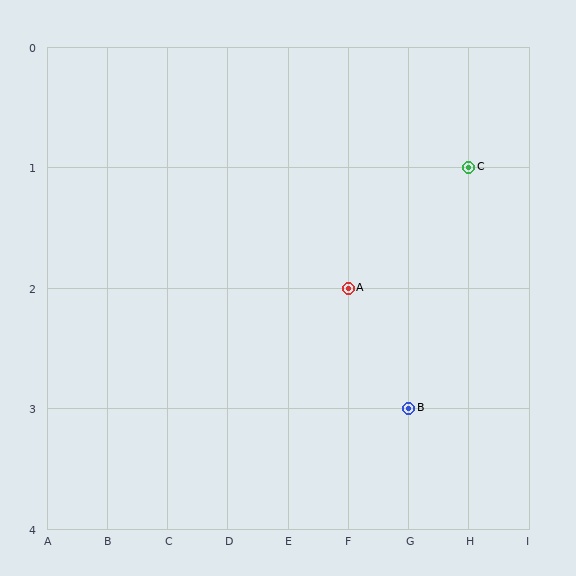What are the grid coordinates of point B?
Point B is at grid coordinates (G, 3).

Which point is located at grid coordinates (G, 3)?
Point B is at (G, 3).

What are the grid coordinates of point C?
Point C is at grid coordinates (H, 1).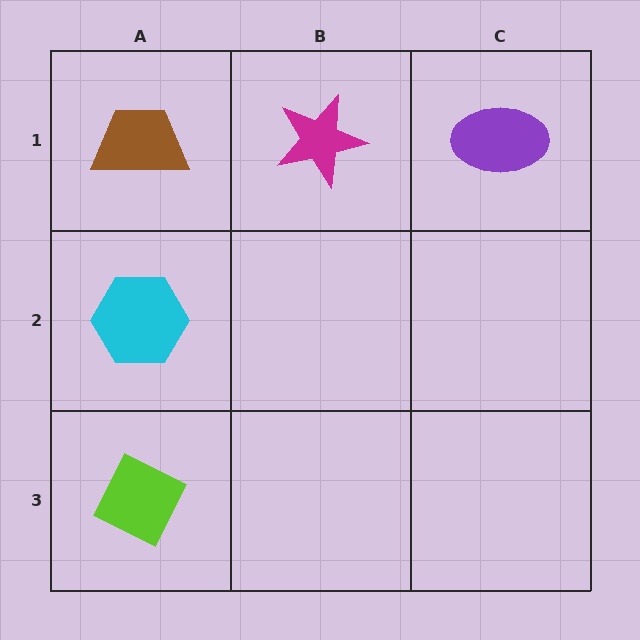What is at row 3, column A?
A lime diamond.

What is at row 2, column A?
A cyan hexagon.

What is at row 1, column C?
A purple ellipse.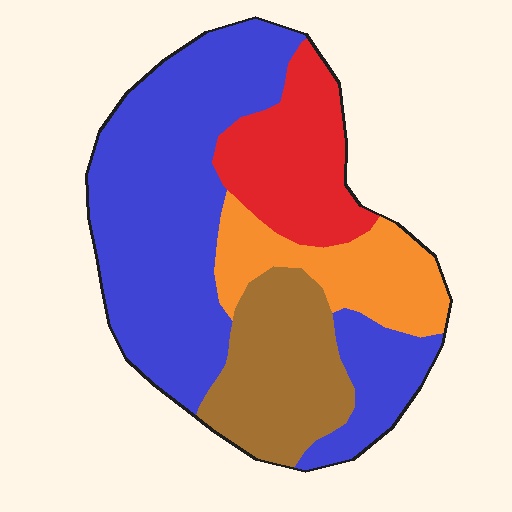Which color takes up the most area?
Blue, at roughly 50%.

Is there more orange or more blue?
Blue.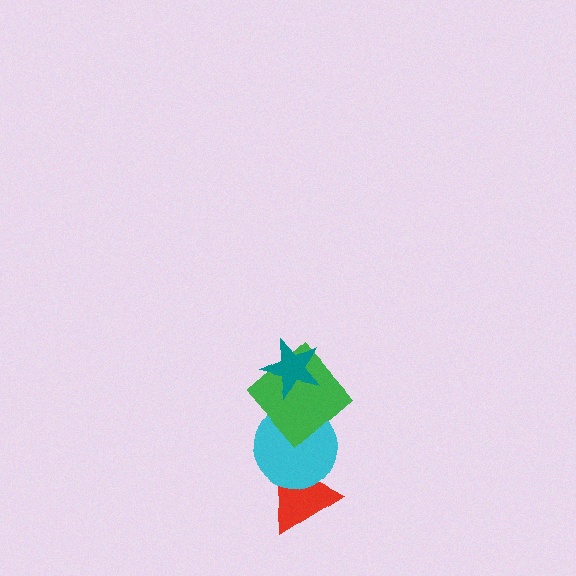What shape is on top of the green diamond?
The teal star is on top of the green diamond.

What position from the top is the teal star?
The teal star is 1st from the top.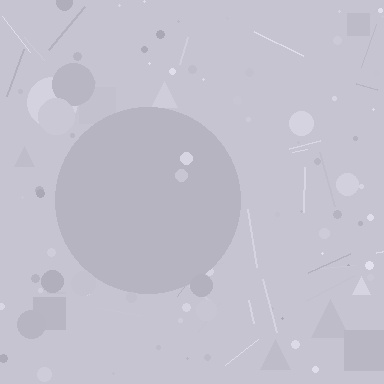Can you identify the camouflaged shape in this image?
The camouflaged shape is a circle.